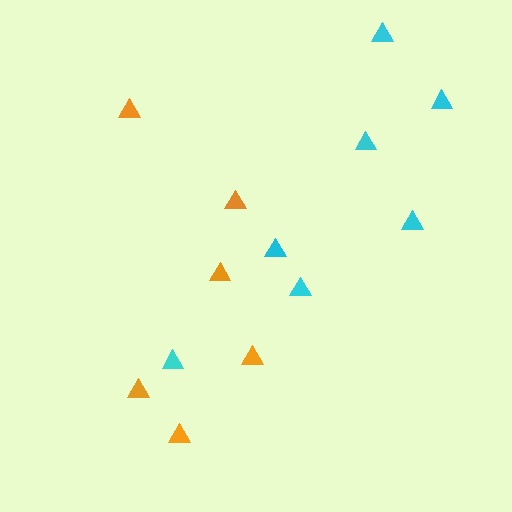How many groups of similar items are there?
There are 2 groups: one group of orange triangles (6) and one group of cyan triangles (7).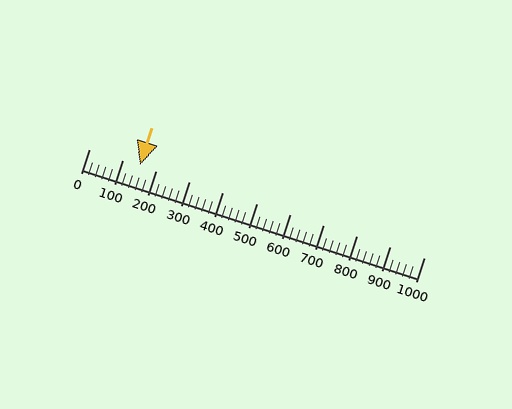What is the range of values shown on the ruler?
The ruler shows values from 0 to 1000.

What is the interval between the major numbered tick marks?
The major tick marks are spaced 100 units apart.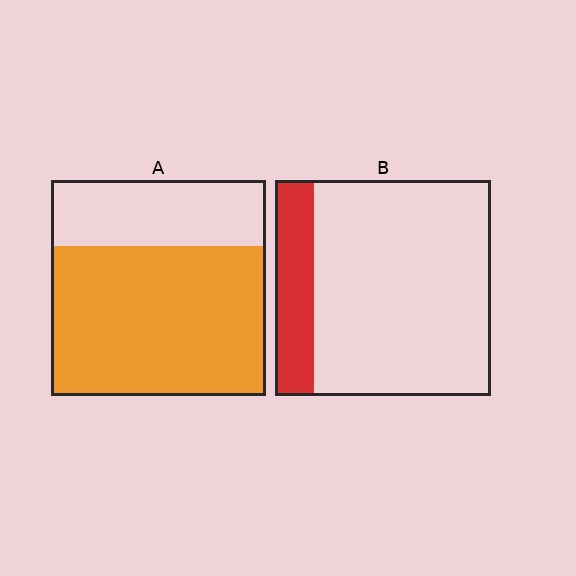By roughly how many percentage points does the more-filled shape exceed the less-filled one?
By roughly 50 percentage points (A over B).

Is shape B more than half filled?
No.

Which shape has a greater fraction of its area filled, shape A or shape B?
Shape A.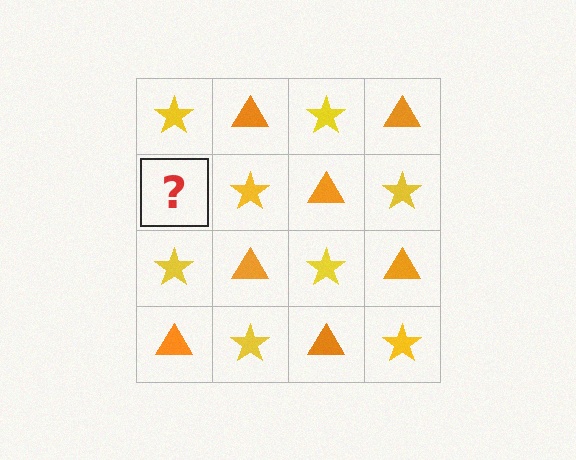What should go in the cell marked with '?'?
The missing cell should contain an orange triangle.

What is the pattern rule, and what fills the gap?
The rule is that it alternates yellow star and orange triangle in a checkerboard pattern. The gap should be filled with an orange triangle.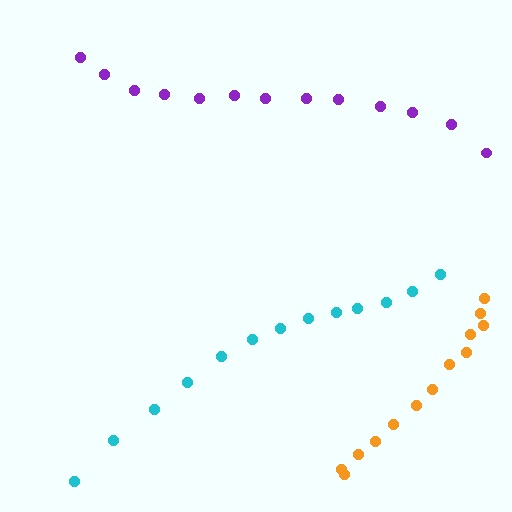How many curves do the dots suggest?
There are 3 distinct paths.